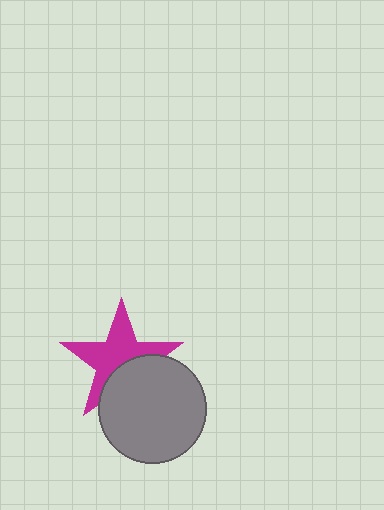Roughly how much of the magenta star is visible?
About half of it is visible (roughly 63%).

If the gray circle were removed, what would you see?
You would see the complete magenta star.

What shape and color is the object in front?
The object in front is a gray circle.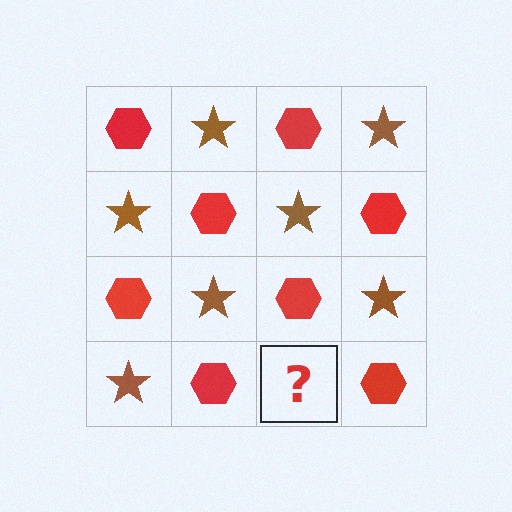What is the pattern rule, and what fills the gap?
The rule is that it alternates red hexagon and brown star in a checkerboard pattern. The gap should be filled with a brown star.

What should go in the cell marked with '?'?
The missing cell should contain a brown star.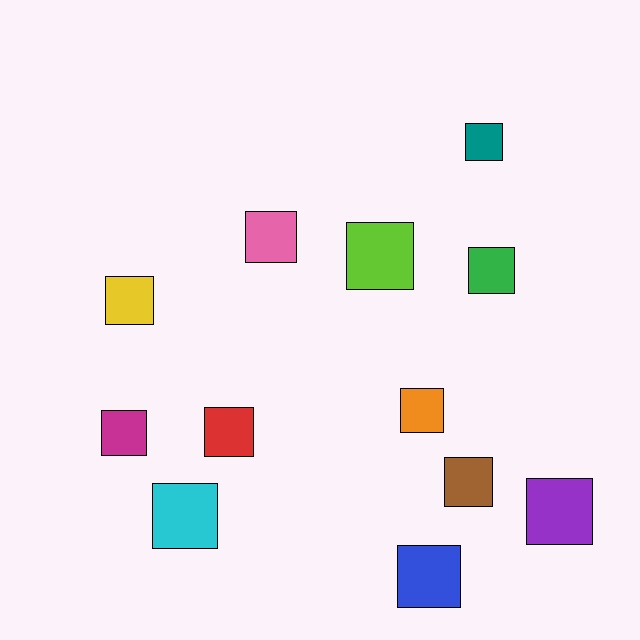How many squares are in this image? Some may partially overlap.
There are 12 squares.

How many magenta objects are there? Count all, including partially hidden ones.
There is 1 magenta object.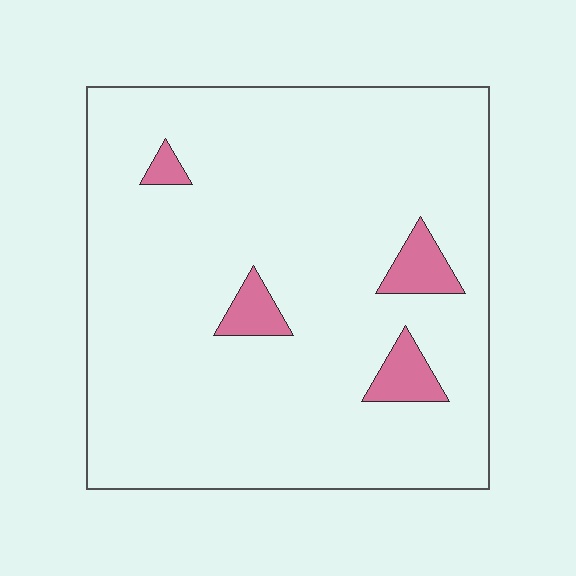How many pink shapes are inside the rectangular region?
4.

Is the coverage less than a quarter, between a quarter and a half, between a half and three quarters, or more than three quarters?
Less than a quarter.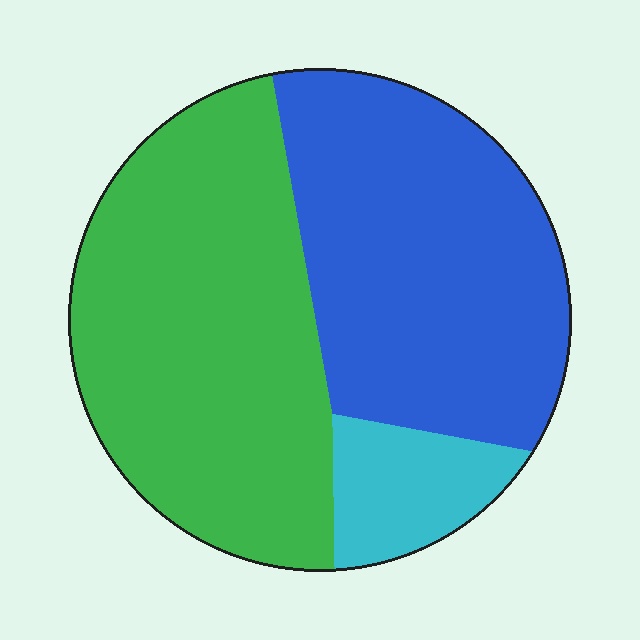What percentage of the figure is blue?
Blue covers 42% of the figure.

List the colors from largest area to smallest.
From largest to smallest: green, blue, cyan.